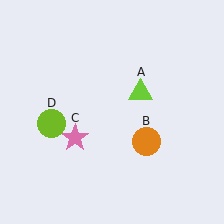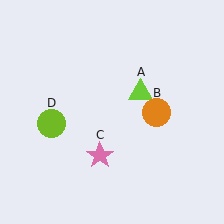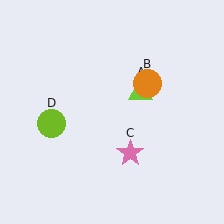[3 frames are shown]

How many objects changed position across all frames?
2 objects changed position: orange circle (object B), pink star (object C).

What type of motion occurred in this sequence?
The orange circle (object B), pink star (object C) rotated counterclockwise around the center of the scene.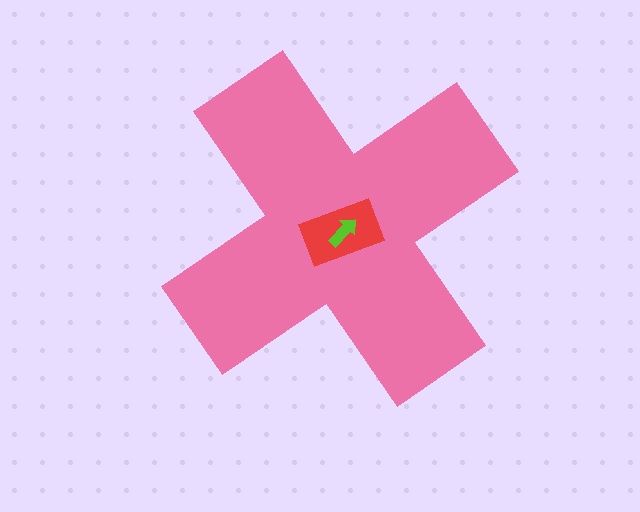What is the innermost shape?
The lime arrow.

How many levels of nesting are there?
3.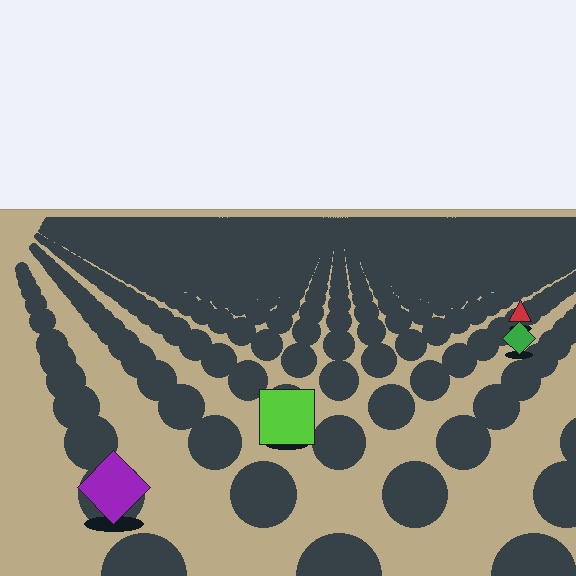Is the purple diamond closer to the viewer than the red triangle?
Yes. The purple diamond is closer — you can tell from the texture gradient: the ground texture is coarser near it.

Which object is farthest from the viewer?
The red triangle is farthest from the viewer. It appears smaller and the ground texture around it is denser.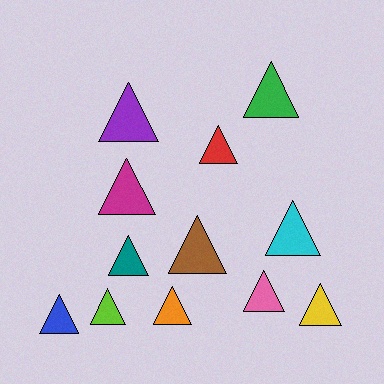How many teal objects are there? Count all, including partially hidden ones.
There is 1 teal object.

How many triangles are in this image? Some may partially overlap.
There are 12 triangles.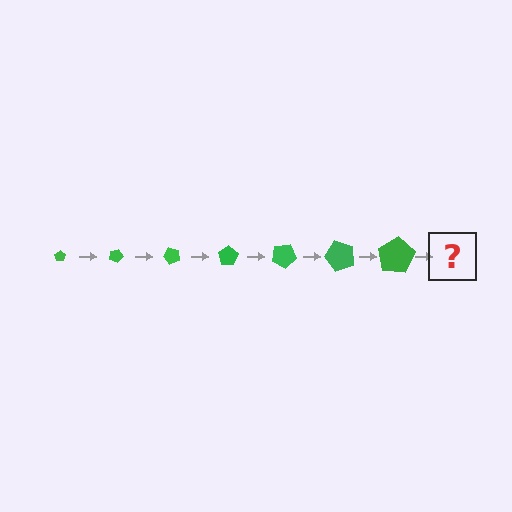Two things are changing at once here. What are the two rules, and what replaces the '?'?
The two rules are that the pentagon grows larger each step and it rotates 25 degrees each step. The '?' should be a pentagon, larger than the previous one and rotated 175 degrees from the start.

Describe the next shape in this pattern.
It should be a pentagon, larger than the previous one and rotated 175 degrees from the start.